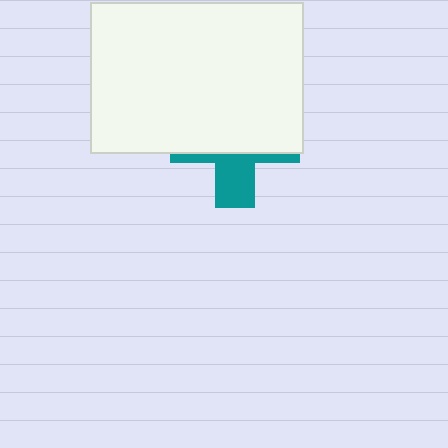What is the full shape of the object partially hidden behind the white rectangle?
The partially hidden object is a teal cross.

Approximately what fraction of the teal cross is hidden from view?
Roughly 65% of the teal cross is hidden behind the white rectangle.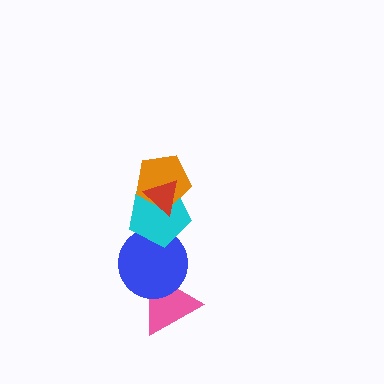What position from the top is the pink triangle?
The pink triangle is 5th from the top.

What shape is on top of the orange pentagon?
The red triangle is on top of the orange pentagon.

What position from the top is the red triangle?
The red triangle is 1st from the top.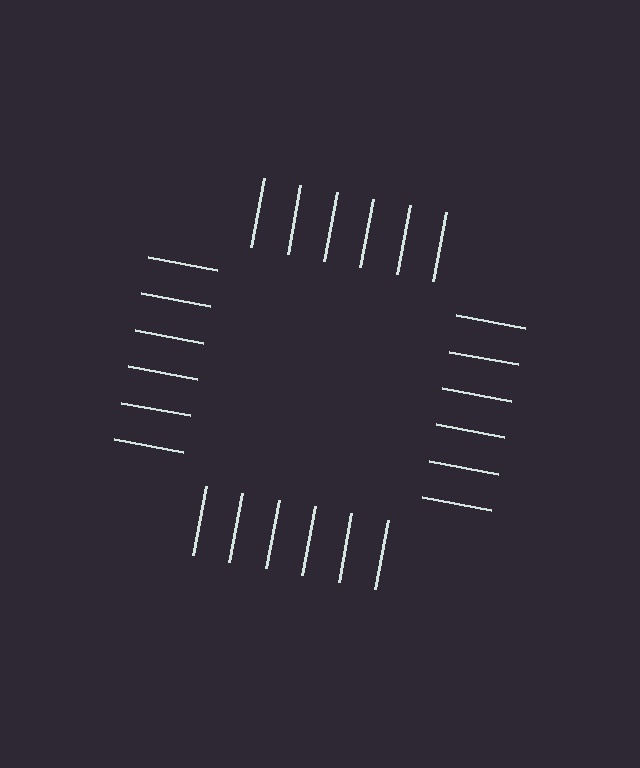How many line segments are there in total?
24 — 6 along each of the 4 edges.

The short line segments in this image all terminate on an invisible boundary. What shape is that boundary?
An illusory square — the line segments terminate on its edges but no continuous stroke is drawn.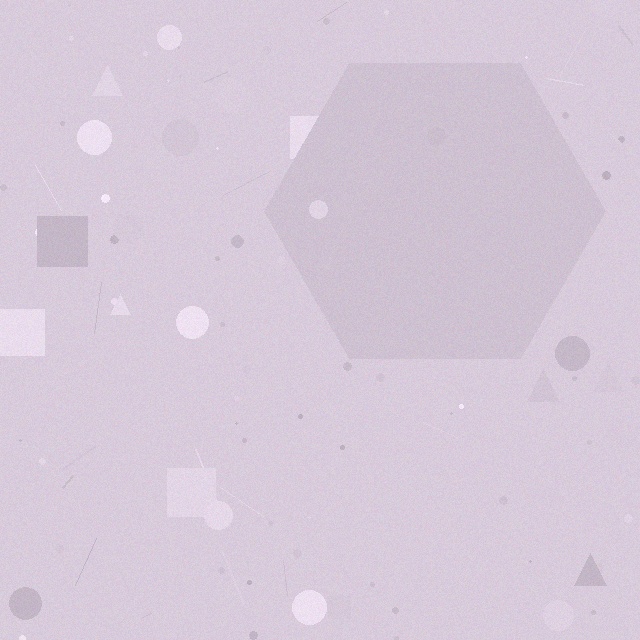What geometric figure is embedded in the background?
A hexagon is embedded in the background.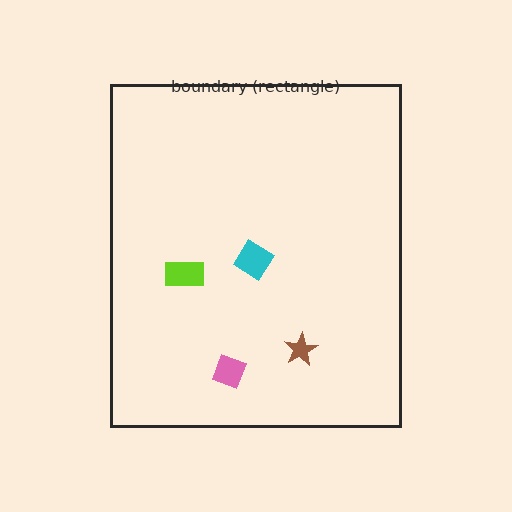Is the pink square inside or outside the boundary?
Inside.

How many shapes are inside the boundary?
4 inside, 0 outside.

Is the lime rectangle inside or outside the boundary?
Inside.